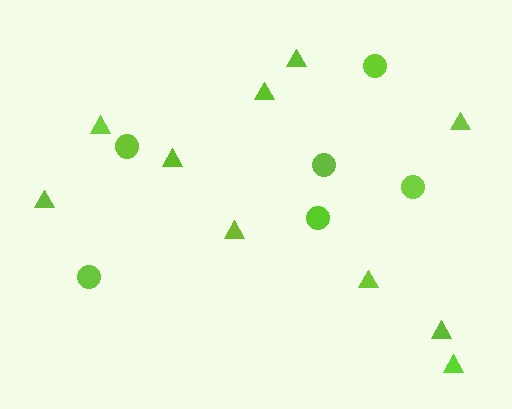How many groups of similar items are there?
There are 2 groups: one group of triangles (10) and one group of circles (6).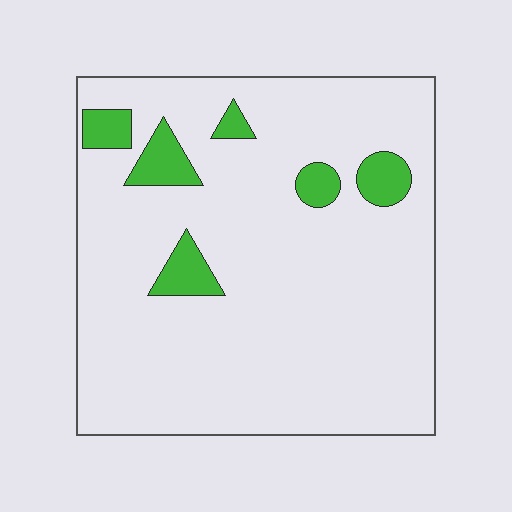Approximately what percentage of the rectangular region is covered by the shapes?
Approximately 10%.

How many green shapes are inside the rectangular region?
6.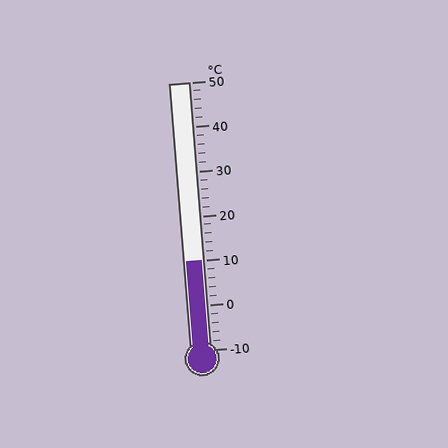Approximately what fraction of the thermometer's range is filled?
The thermometer is filled to approximately 35% of its range.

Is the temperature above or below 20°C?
The temperature is below 20°C.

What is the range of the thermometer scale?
The thermometer scale ranges from -10°C to 50°C.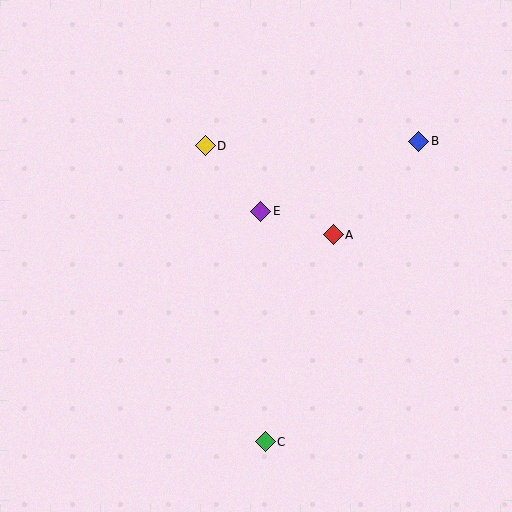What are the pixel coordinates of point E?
Point E is at (261, 211).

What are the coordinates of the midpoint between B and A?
The midpoint between B and A is at (376, 188).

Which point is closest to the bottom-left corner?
Point C is closest to the bottom-left corner.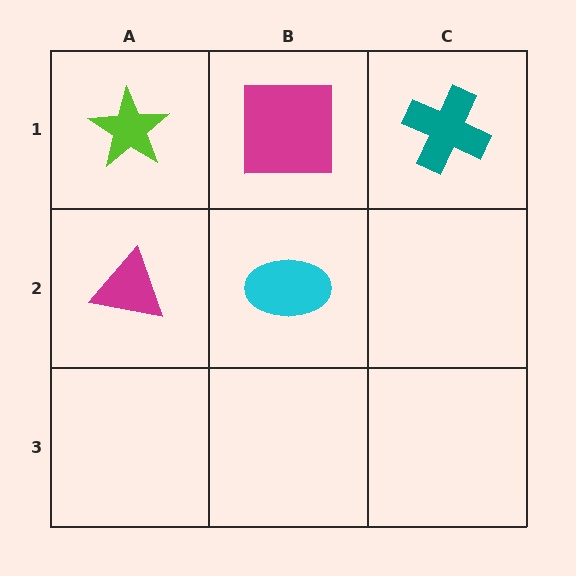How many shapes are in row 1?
3 shapes.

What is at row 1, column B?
A magenta square.